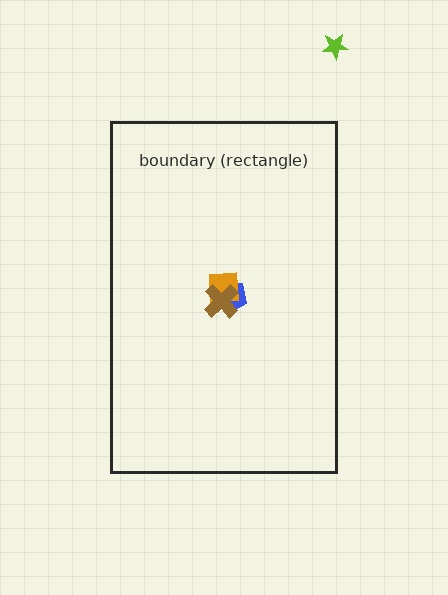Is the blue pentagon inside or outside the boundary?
Inside.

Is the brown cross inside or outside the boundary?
Inside.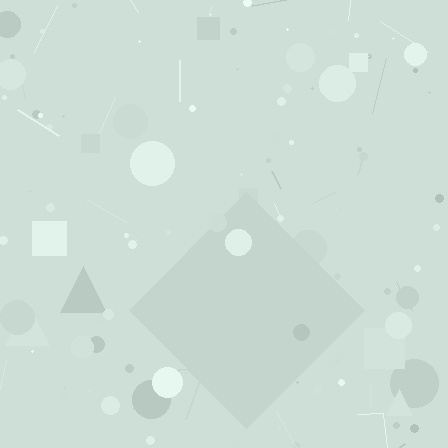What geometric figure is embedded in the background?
A diamond is embedded in the background.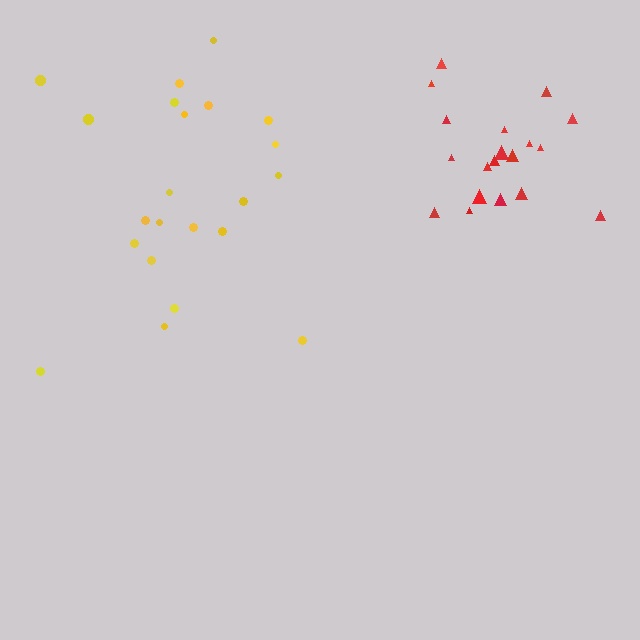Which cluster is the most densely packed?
Yellow.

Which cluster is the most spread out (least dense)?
Red.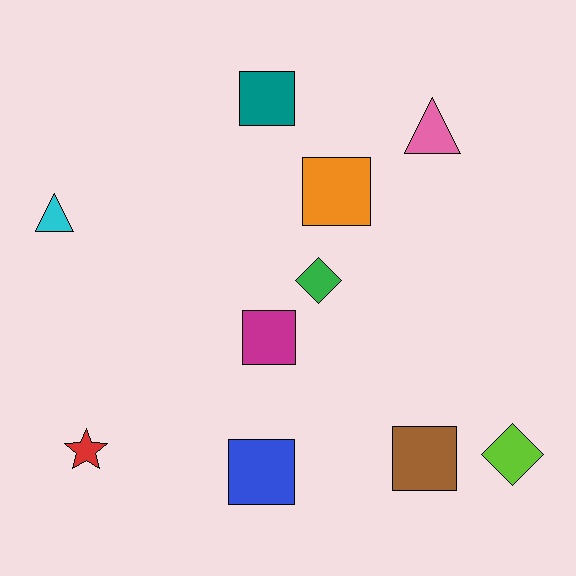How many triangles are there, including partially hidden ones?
There are 2 triangles.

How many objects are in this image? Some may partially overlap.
There are 10 objects.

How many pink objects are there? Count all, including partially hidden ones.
There is 1 pink object.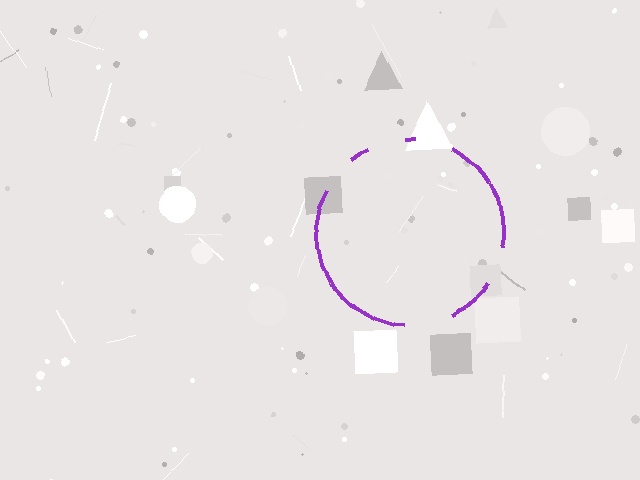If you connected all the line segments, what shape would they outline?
They would outline a circle.